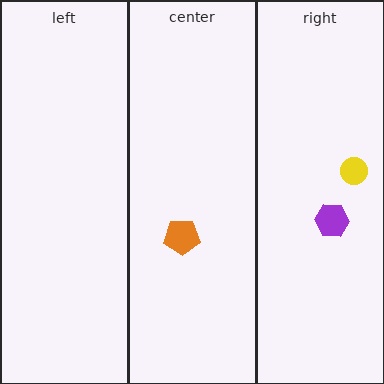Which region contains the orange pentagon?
The center region.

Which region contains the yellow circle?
The right region.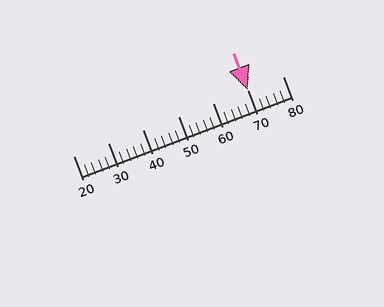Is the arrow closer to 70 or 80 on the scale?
The arrow is closer to 70.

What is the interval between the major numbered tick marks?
The major tick marks are spaced 10 units apart.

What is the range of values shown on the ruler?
The ruler shows values from 20 to 80.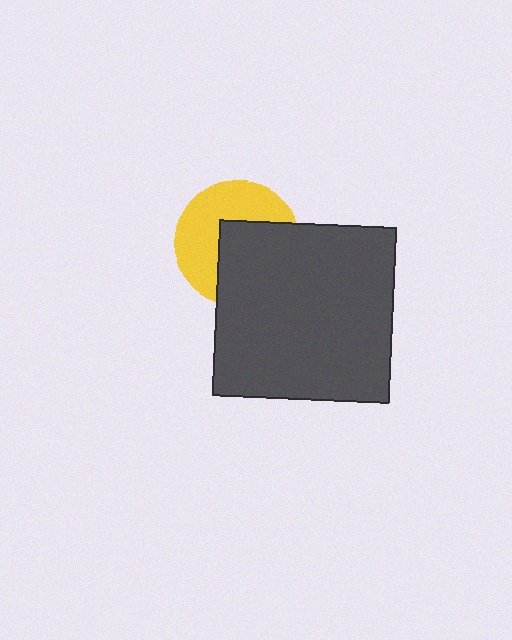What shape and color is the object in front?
The object in front is a dark gray square.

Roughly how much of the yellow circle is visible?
About half of it is visible (roughly 51%).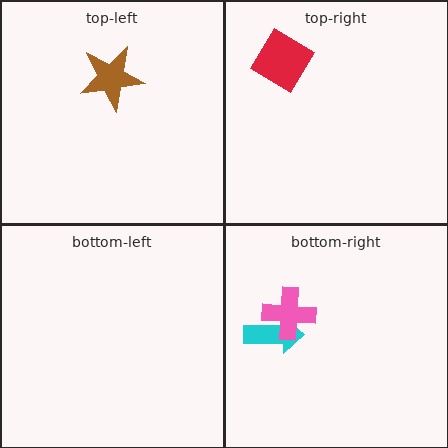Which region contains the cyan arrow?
The bottom-right region.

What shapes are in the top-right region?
The red diamond.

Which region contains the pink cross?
The bottom-right region.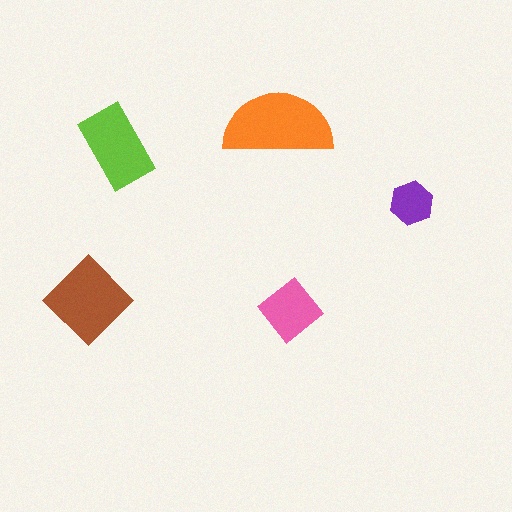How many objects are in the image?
There are 5 objects in the image.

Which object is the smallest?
The purple hexagon.